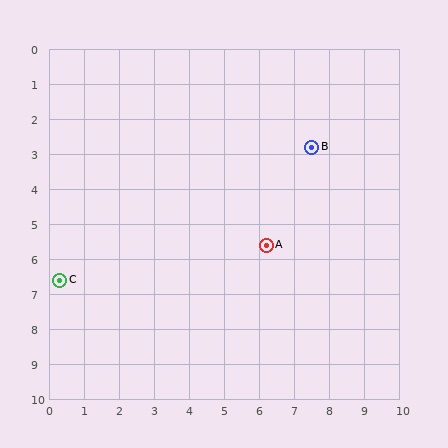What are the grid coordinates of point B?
Point B is at approximately (7.5, 2.8).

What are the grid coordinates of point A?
Point A is at approximately (6.2, 5.6).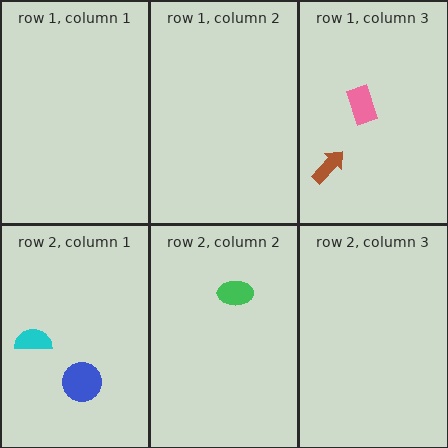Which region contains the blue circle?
The row 2, column 1 region.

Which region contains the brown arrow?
The row 1, column 3 region.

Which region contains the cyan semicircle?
The row 2, column 1 region.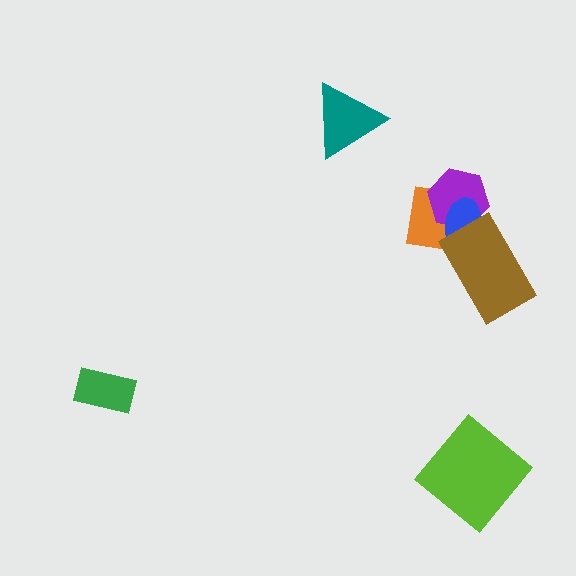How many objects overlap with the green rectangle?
0 objects overlap with the green rectangle.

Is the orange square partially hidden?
Yes, it is partially covered by another shape.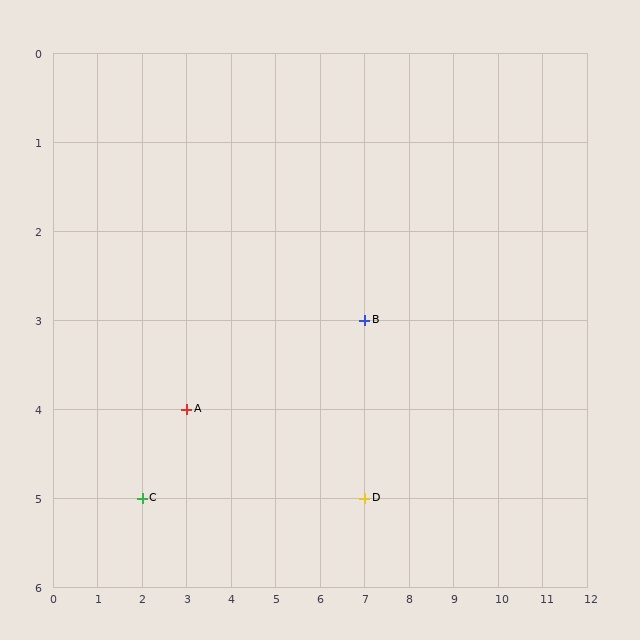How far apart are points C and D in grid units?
Points C and D are 5 columns apart.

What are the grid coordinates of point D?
Point D is at grid coordinates (7, 5).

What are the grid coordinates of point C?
Point C is at grid coordinates (2, 5).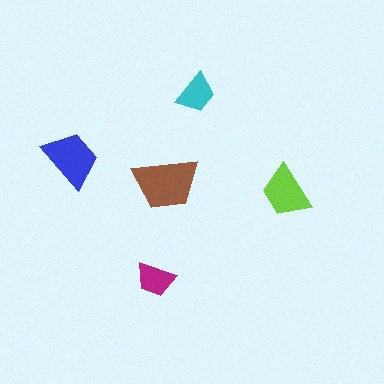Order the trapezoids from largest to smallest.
the brown one, the blue one, the lime one, the cyan one, the magenta one.